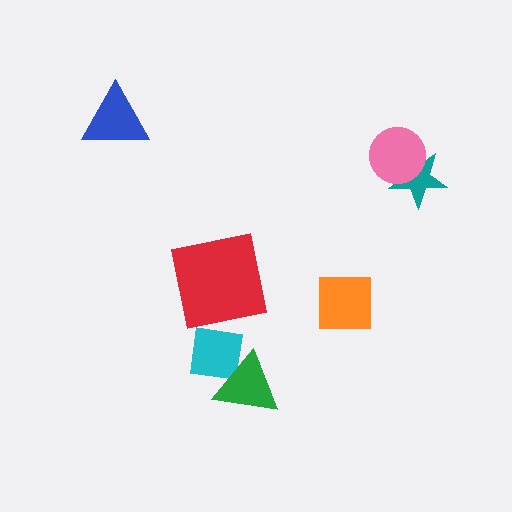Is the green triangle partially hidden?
No, no other shape covers it.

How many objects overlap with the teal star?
1 object overlaps with the teal star.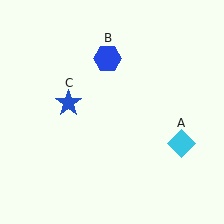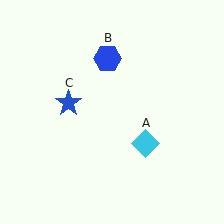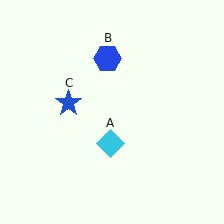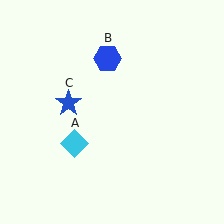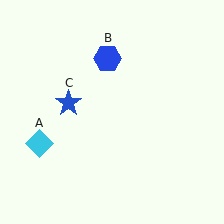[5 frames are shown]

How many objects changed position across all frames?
1 object changed position: cyan diamond (object A).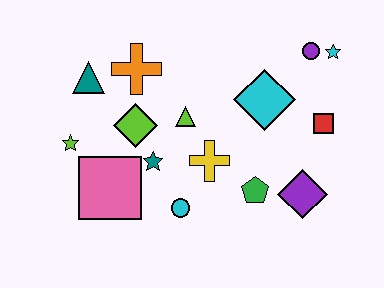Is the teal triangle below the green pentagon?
No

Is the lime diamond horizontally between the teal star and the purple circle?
No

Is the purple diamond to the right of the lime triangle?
Yes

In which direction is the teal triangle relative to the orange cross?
The teal triangle is to the left of the orange cross.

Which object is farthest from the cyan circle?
The cyan star is farthest from the cyan circle.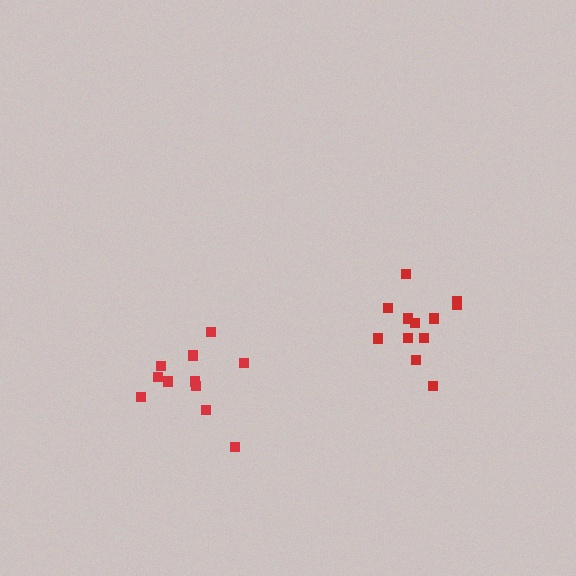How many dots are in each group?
Group 1: 11 dots, Group 2: 12 dots (23 total).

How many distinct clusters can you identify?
There are 2 distinct clusters.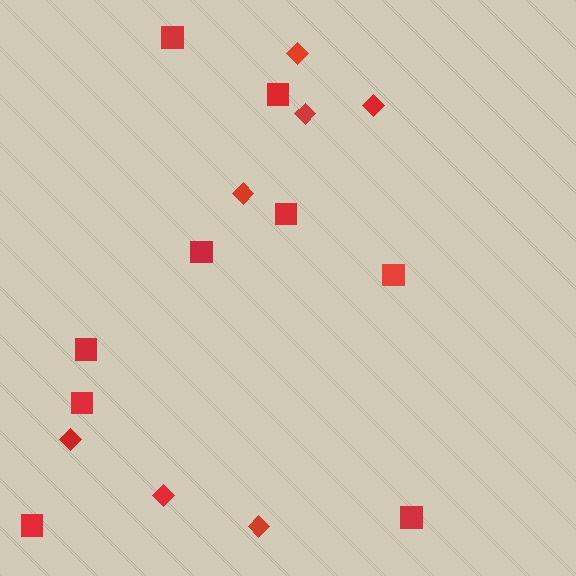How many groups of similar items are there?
There are 2 groups: one group of diamonds (7) and one group of squares (9).